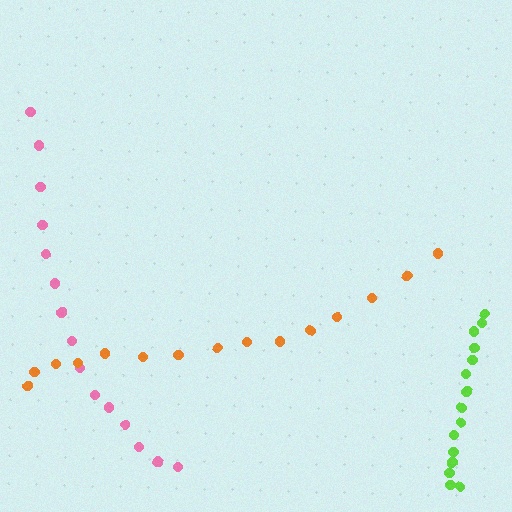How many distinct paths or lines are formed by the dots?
There are 3 distinct paths.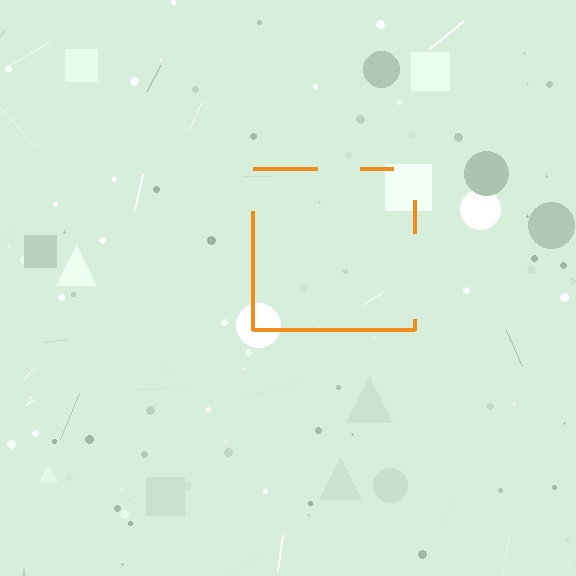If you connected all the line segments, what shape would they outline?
They would outline a square.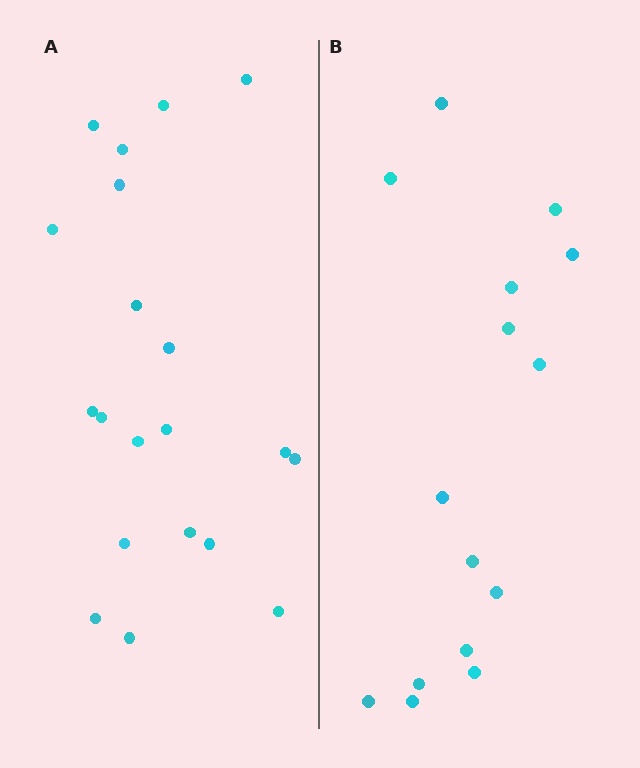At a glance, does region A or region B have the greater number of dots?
Region A (the left region) has more dots.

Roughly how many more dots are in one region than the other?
Region A has about 5 more dots than region B.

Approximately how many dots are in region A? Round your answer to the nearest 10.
About 20 dots.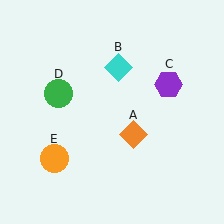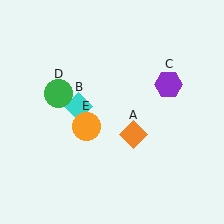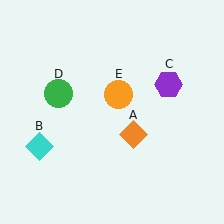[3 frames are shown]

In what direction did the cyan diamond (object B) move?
The cyan diamond (object B) moved down and to the left.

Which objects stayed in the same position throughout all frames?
Orange diamond (object A) and purple hexagon (object C) and green circle (object D) remained stationary.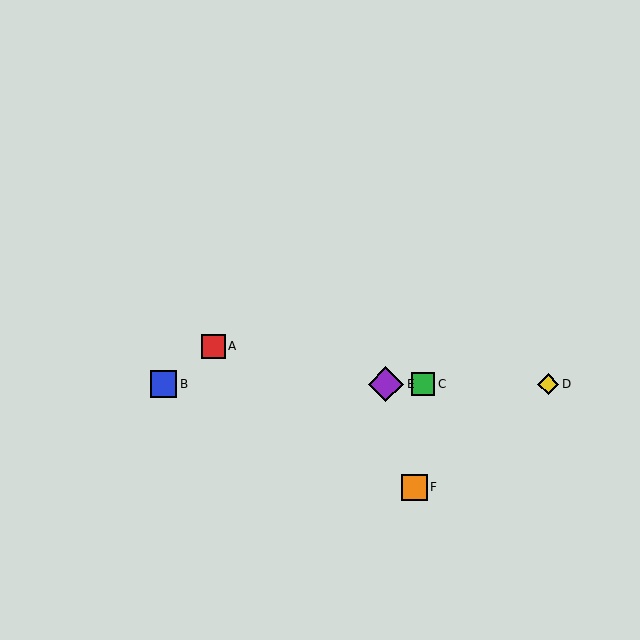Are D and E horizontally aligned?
Yes, both are at y≈384.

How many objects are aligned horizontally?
4 objects (B, C, D, E) are aligned horizontally.